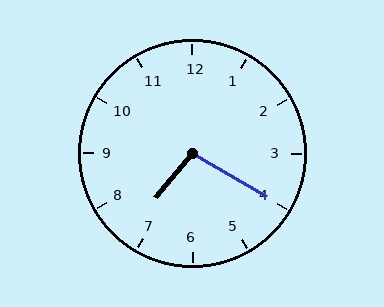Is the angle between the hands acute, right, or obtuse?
It is obtuse.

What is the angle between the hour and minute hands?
Approximately 100 degrees.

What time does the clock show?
7:20.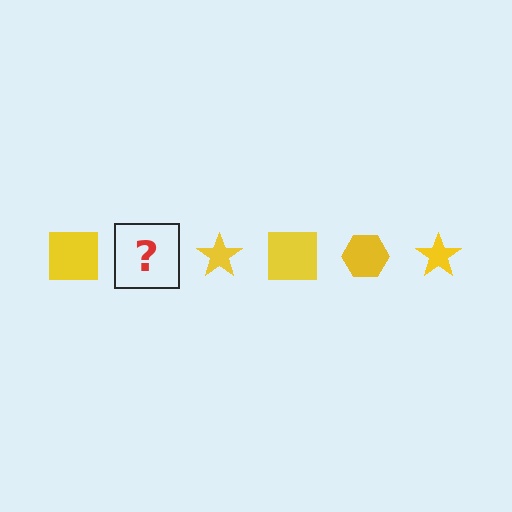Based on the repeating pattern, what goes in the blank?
The blank should be a yellow hexagon.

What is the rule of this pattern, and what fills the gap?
The rule is that the pattern cycles through square, hexagon, star shapes in yellow. The gap should be filled with a yellow hexagon.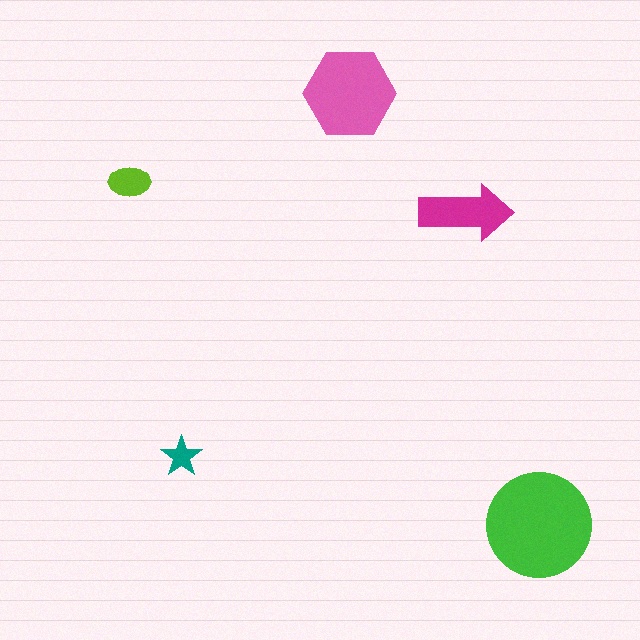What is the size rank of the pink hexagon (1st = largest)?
2nd.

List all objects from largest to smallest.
The green circle, the pink hexagon, the magenta arrow, the lime ellipse, the teal star.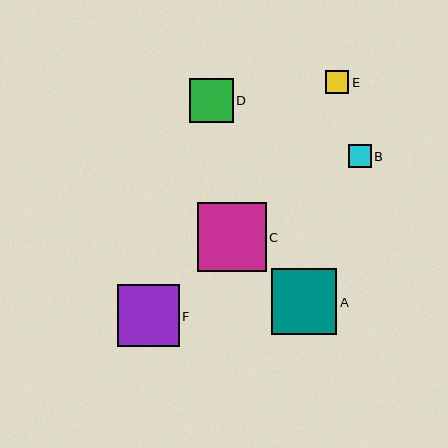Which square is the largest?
Square C is the largest with a size of approximately 69 pixels.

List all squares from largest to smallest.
From largest to smallest: C, A, F, D, E, B.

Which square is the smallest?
Square B is the smallest with a size of approximately 23 pixels.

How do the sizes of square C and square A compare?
Square C and square A are approximately the same size.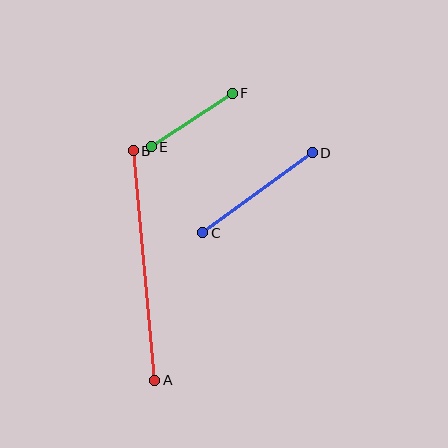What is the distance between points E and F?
The distance is approximately 97 pixels.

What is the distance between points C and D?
The distance is approximately 136 pixels.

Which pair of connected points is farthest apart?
Points A and B are farthest apart.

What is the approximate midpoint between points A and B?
The midpoint is at approximately (144, 266) pixels.